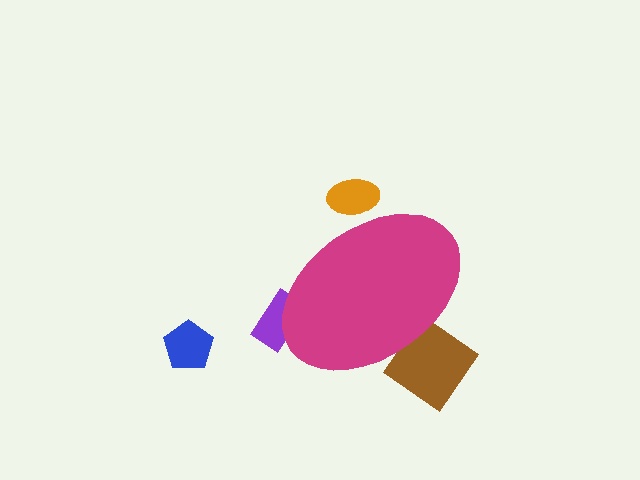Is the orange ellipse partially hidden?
Yes, the orange ellipse is partially hidden behind the magenta ellipse.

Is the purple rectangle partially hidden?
Yes, the purple rectangle is partially hidden behind the magenta ellipse.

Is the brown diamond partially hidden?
Yes, the brown diamond is partially hidden behind the magenta ellipse.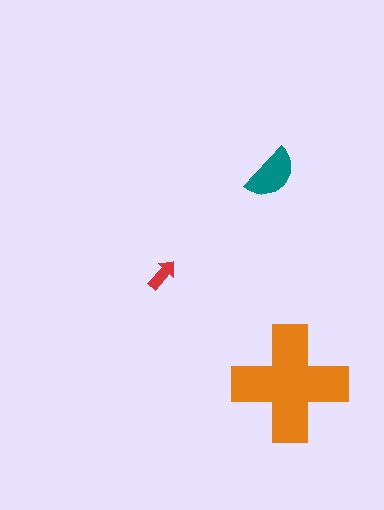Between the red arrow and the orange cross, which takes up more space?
The orange cross.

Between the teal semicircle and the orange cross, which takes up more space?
The orange cross.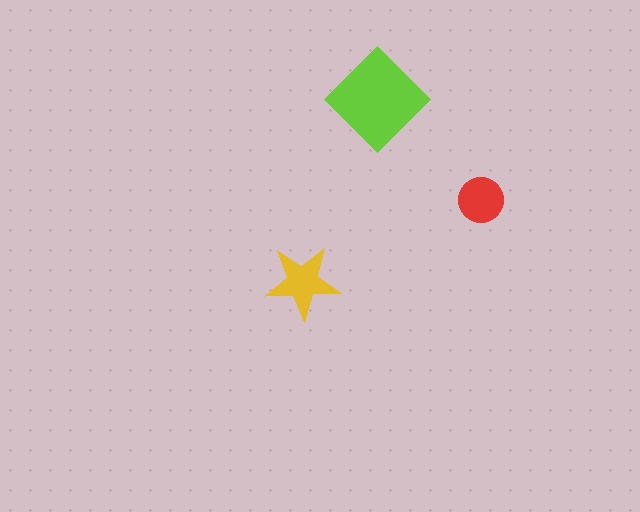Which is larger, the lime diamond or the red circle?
The lime diamond.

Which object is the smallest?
The red circle.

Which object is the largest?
The lime diamond.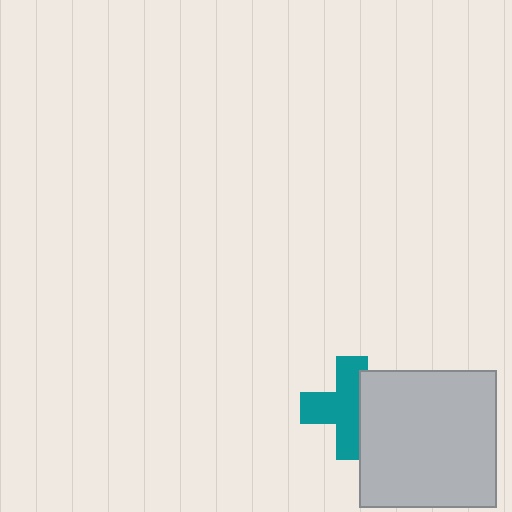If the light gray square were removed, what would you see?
You would see the complete teal cross.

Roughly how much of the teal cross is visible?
Most of it is visible (roughly 67%).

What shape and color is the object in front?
The object in front is a light gray square.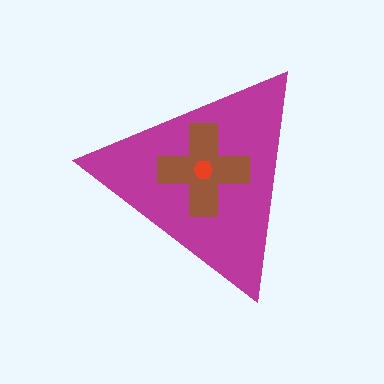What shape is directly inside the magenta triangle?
The brown cross.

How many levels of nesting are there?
3.